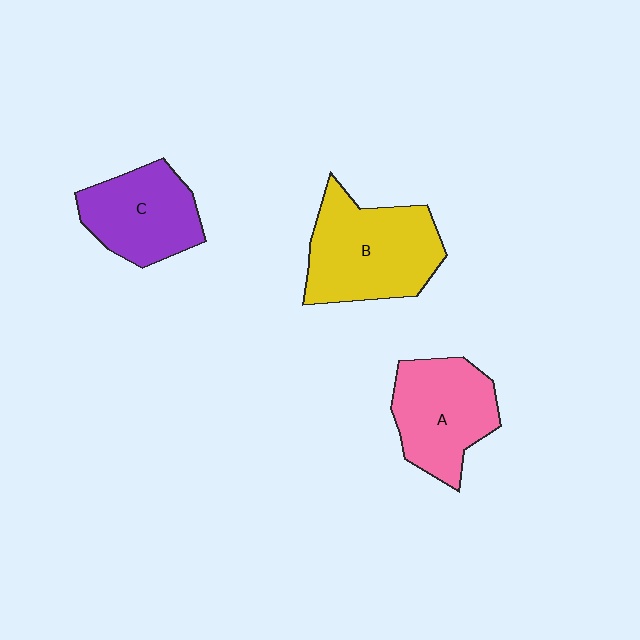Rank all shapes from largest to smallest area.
From largest to smallest: B (yellow), A (pink), C (purple).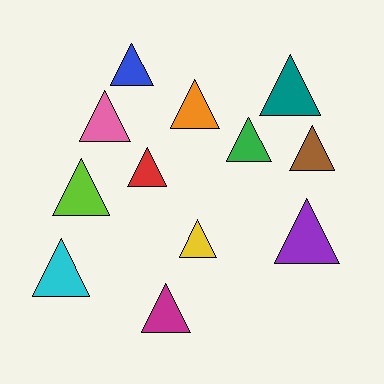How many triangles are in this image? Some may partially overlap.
There are 12 triangles.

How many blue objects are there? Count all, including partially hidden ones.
There is 1 blue object.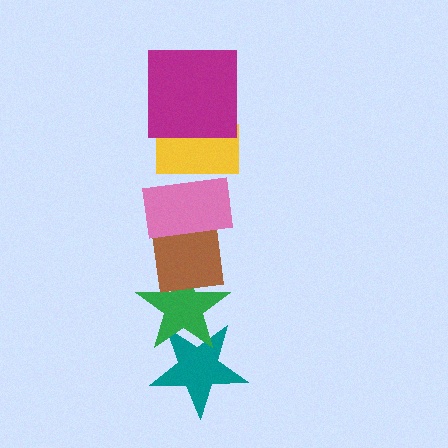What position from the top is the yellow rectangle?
The yellow rectangle is 2nd from the top.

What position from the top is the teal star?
The teal star is 6th from the top.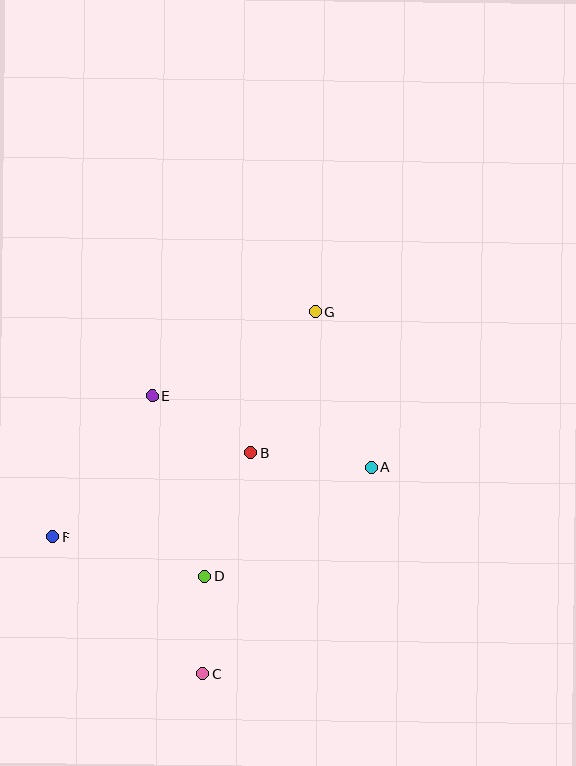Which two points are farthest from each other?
Points C and G are farthest from each other.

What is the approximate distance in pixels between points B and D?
The distance between B and D is approximately 133 pixels.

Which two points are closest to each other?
Points C and D are closest to each other.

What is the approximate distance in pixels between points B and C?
The distance between B and C is approximately 227 pixels.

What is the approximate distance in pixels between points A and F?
The distance between A and F is approximately 326 pixels.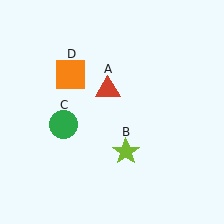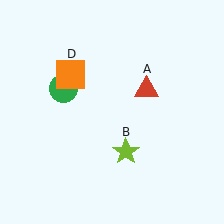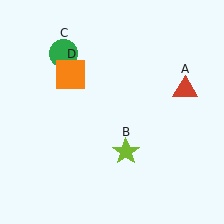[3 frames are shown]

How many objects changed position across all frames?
2 objects changed position: red triangle (object A), green circle (object C).